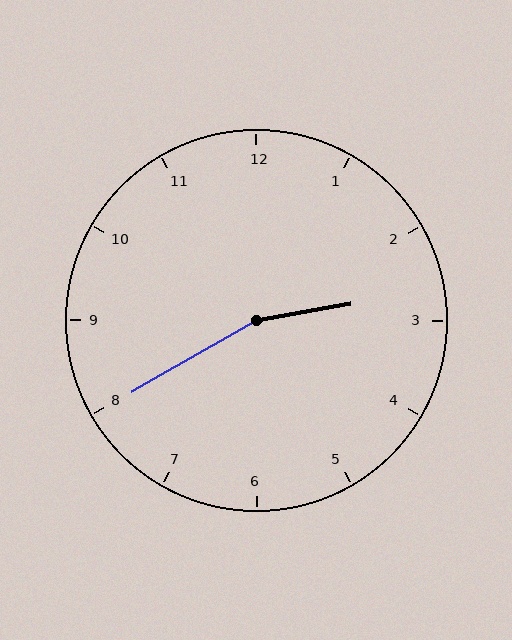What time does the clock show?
2:40.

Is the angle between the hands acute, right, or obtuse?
It is obtuse.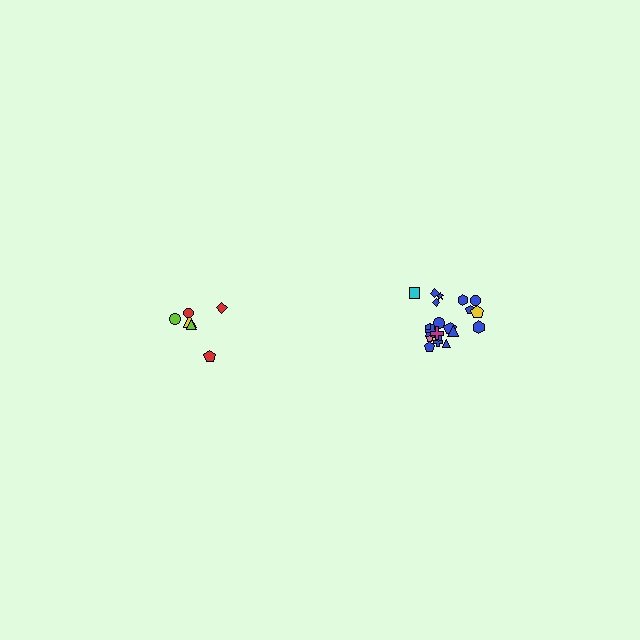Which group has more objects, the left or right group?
The right group.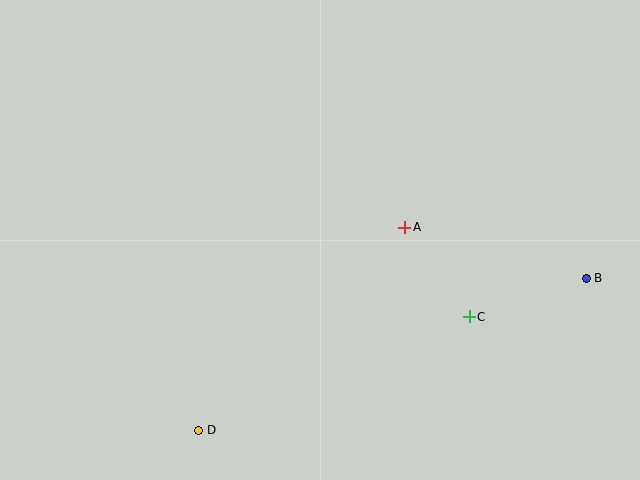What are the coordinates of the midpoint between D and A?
The midpoint between D and A is at (302, 329).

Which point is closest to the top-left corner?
Point A is closest to the top-left corner.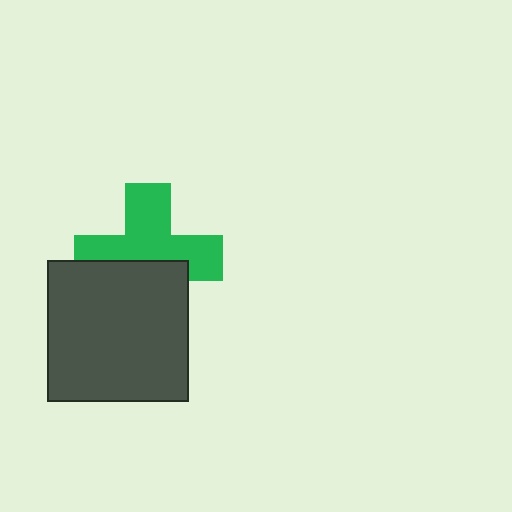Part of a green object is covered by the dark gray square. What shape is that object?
It is a cross.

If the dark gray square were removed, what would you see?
You would see the complete green cross.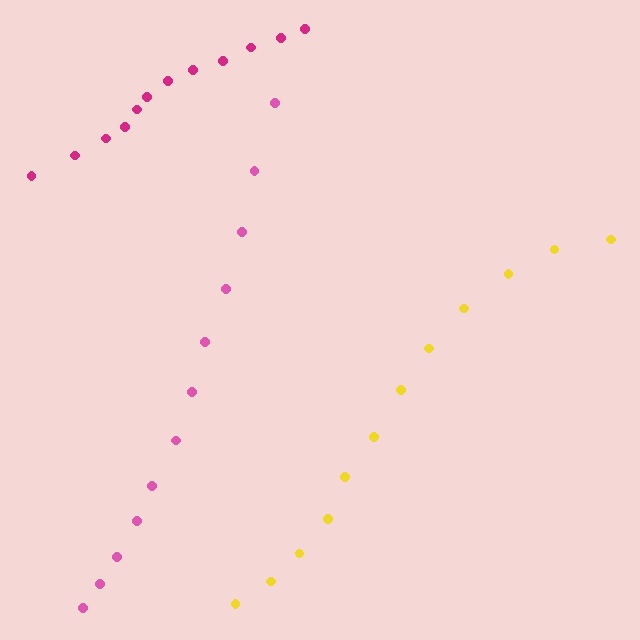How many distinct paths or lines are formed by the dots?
There are 3 distinct paths.